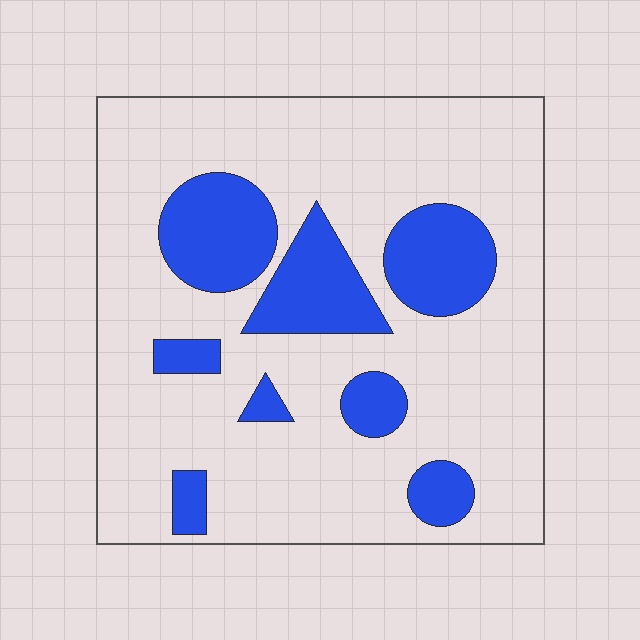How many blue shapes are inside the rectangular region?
8.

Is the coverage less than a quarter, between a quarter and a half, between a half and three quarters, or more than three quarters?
Less than a quarter.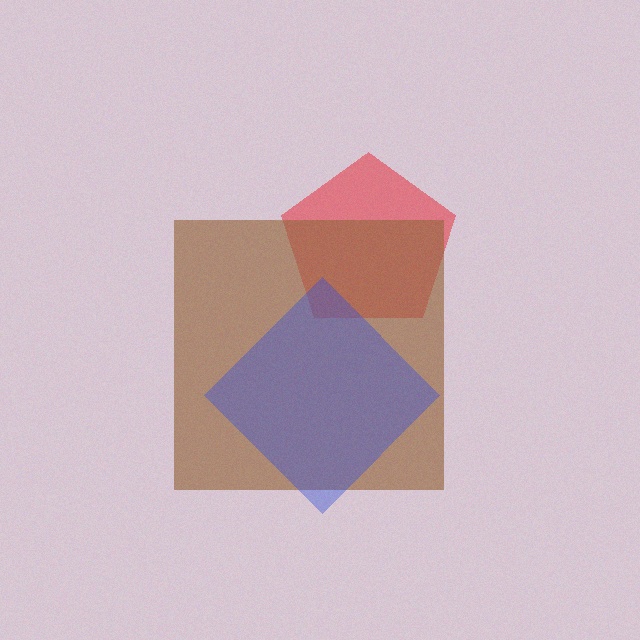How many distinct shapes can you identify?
There are 3 distinct shapes: a red pentagon, a brown square, a blue diamond.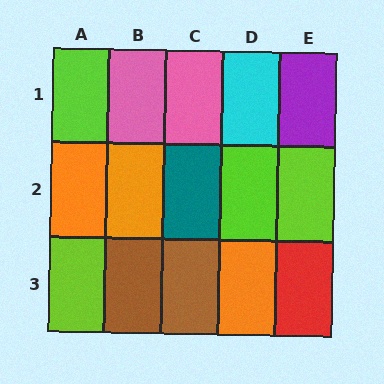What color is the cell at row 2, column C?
Teal.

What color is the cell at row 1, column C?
Pink.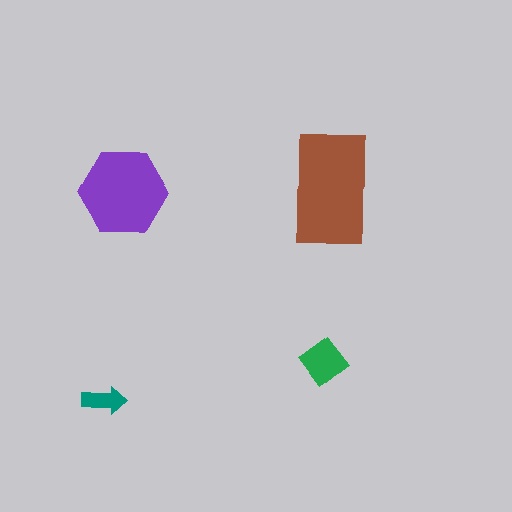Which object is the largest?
The brown rectangle.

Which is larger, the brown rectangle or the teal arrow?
The brown rectangle.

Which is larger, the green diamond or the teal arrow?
The green diamond.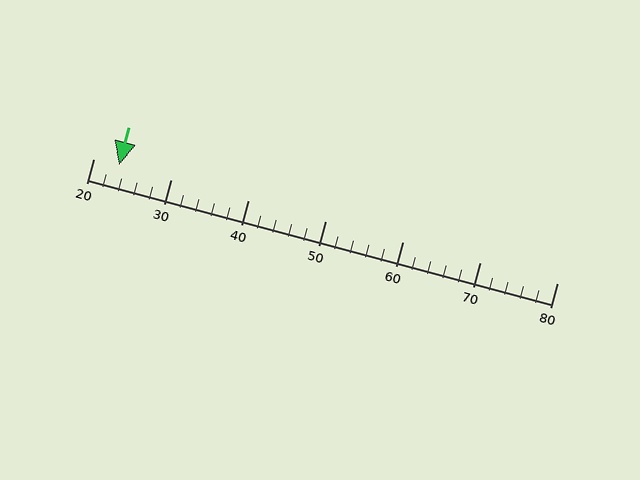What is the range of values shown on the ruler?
The ruler shows values from 20 to 80.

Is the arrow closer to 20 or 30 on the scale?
The arrow is closer to 20.